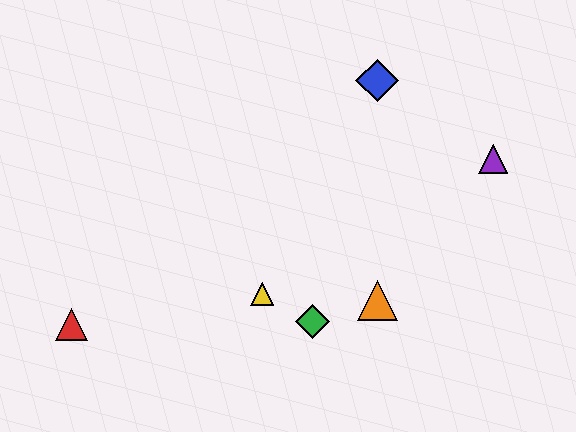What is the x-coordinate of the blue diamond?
The blue diamond is at x≈377.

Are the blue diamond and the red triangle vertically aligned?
No, the blue diamond is at x≈377 and the red triangle is at x≈72.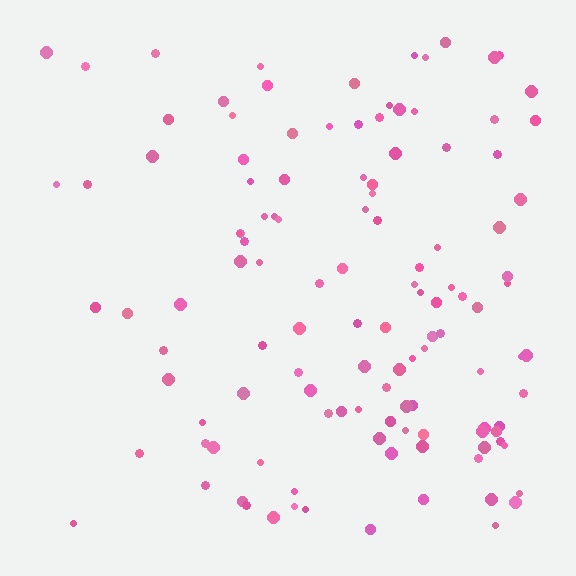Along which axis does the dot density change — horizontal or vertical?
Horizontal.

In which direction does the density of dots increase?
From left to right, with the right side densest.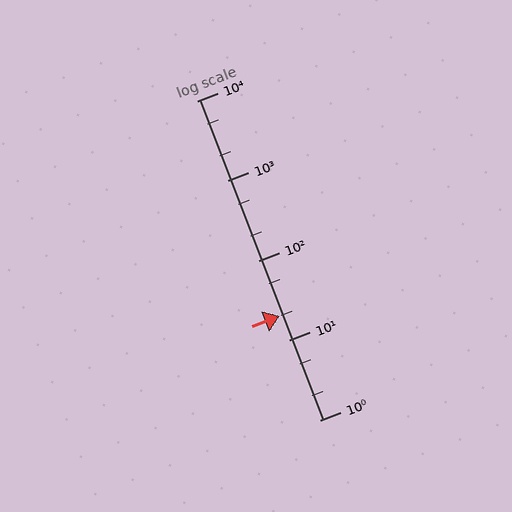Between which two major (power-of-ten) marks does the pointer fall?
The pointer is between 10 and 100.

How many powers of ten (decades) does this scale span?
The scale spans 4 decades, from 1 to 10000.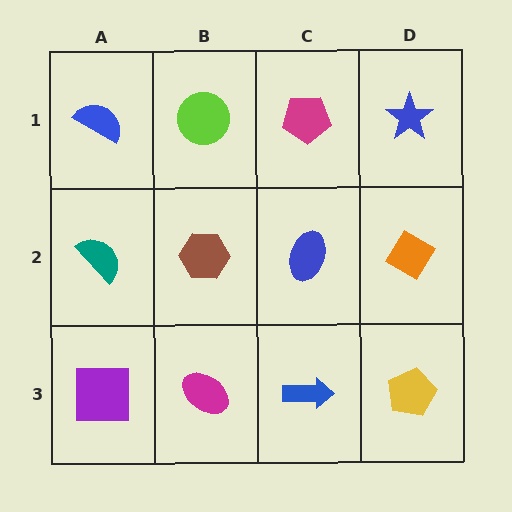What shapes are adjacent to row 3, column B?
A brown hexagon (row 2, column B), a purple square (row 3, column A), a blue arrow (row 3, column C).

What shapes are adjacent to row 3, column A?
A teal semicircle (row 2, column A), a magenta ellipse (row 3, column B).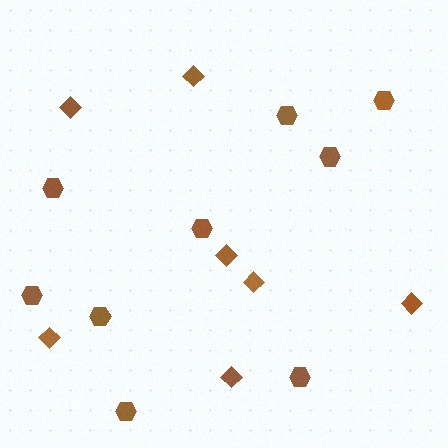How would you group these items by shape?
There are 2 groups: one group of diamonds (7) and one group of hexagons (9).